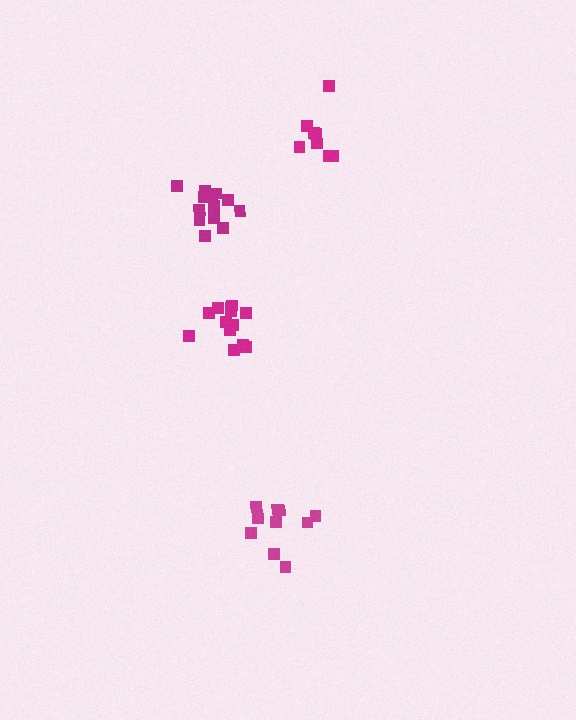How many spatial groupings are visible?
There are 4 spatial groupings.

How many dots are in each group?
Group 1: 11 dots, Group 2: 13 dots, Group 3: 13 dots, Group 4: 8 dots (45 total).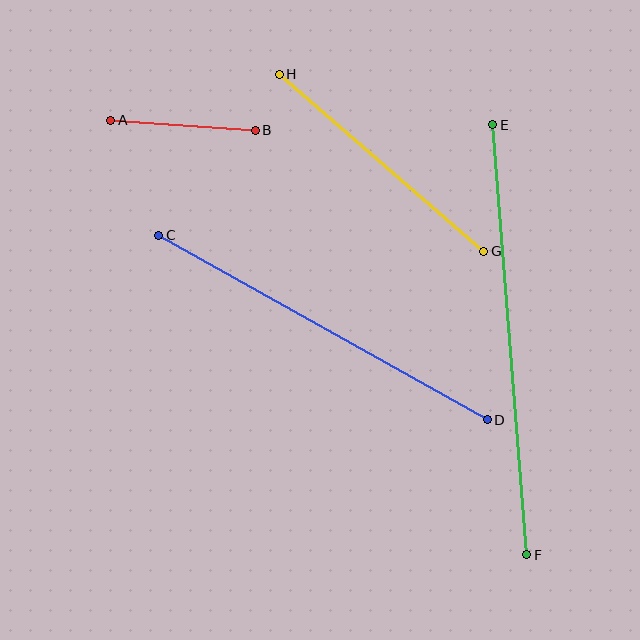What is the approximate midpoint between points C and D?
The midpoint is at approximately (323, 327) pixels.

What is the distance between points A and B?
The distance is approximately 145 pixels.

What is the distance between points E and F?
The distance is approximately 431 pixels.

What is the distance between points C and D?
The distance is approximately 377 pixels.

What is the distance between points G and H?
The distance is approximately 271 pixels.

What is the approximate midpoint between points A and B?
The midpoint is at approximately (183, 125) pixels.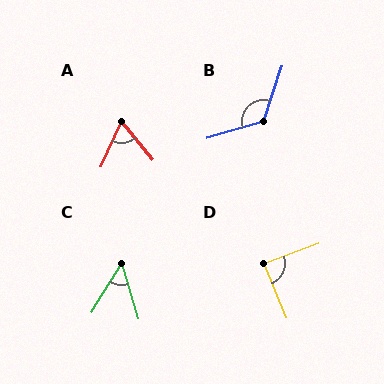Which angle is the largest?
B, at approximately 124 degrees.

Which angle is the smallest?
C, at approximately 49 degrees.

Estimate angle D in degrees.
Approximately 89 degrees.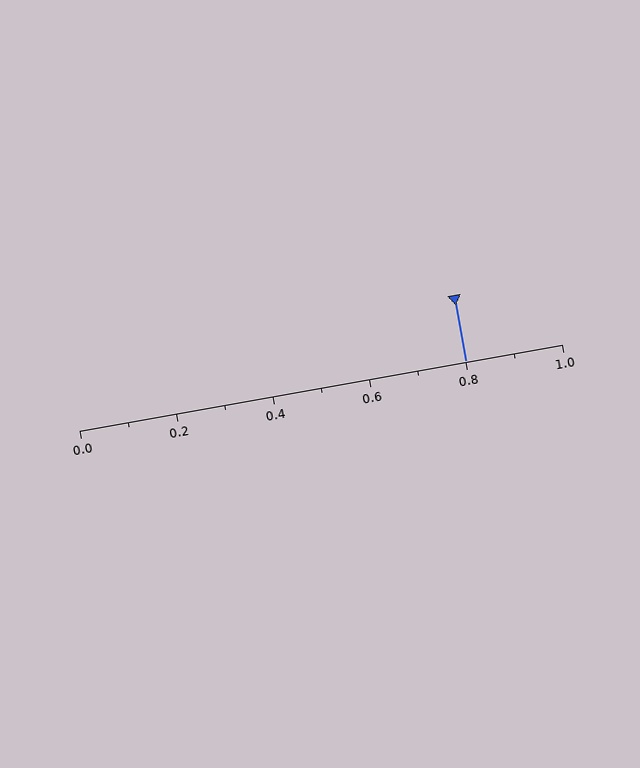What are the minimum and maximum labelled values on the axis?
The axis runs from 0.0 to 1.0.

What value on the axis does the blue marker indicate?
The marker indicates approximately 0.8.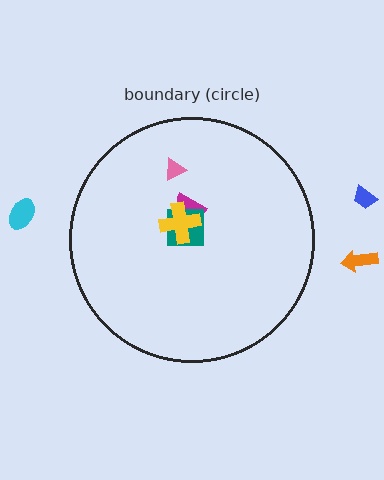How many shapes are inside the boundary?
4 inside, 3 outside.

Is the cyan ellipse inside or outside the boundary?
Outside.